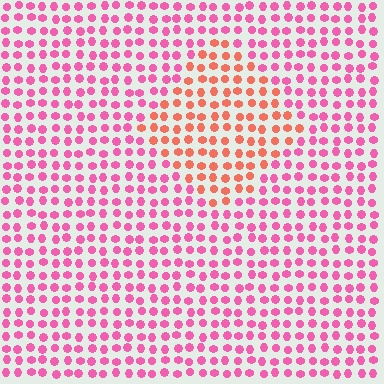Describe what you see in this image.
The image is filled with small pink elements in a uniform arrangement. A diamond-shaped region is visible where the elements are tinted to a slightly different hue, forming a subtle color boundary.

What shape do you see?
I see a diamond.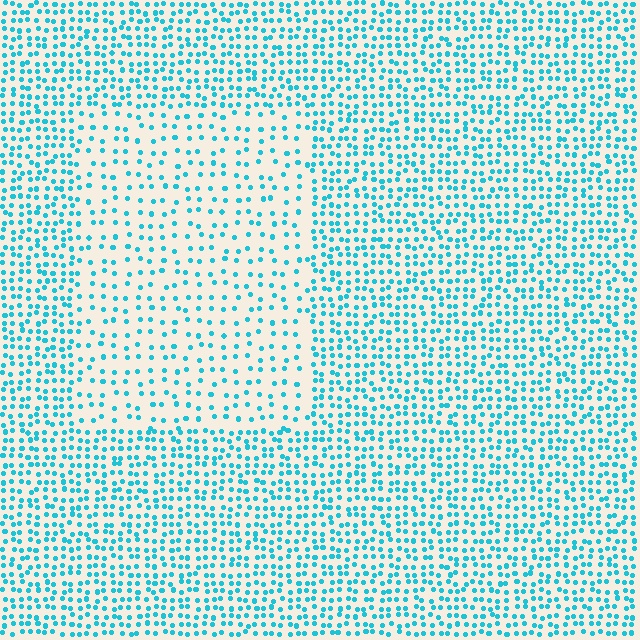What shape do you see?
I see a rectangle.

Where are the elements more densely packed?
The elements are more densely packed outside the rectangle boundary.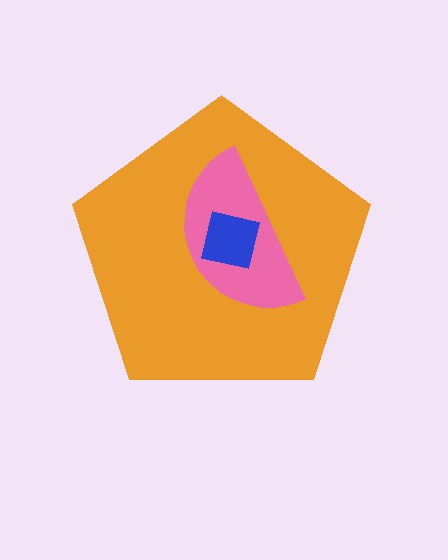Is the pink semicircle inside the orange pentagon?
Yes.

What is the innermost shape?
The blue square.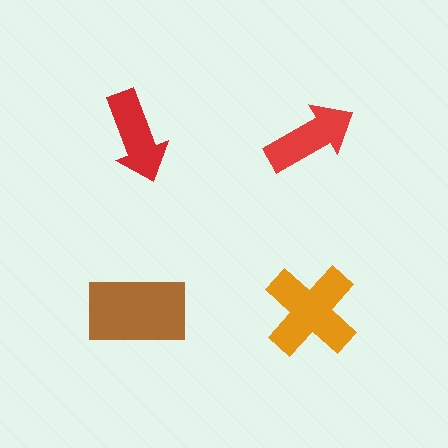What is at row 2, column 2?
An orange cross.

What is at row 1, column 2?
A red arrow.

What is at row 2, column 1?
A brown rectangle.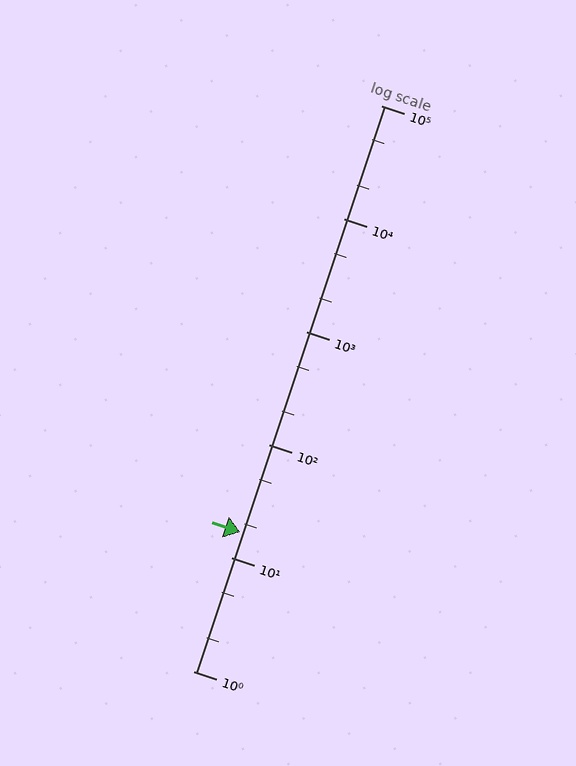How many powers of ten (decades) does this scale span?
The scale spans 5 decades, from 1 to 100000.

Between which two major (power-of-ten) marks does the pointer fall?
The pointer is between 10 and 100.